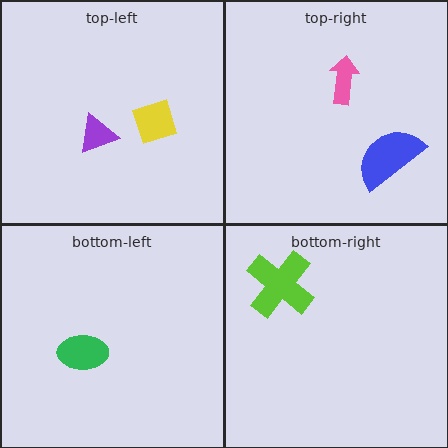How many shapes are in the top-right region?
2.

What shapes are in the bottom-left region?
The green ellipse.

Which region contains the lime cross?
The bottom-right region.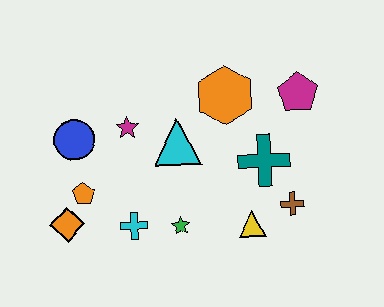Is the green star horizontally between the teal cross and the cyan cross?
Yes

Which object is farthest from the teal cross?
The orange diamond is farthest from the teal cross.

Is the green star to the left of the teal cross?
Yes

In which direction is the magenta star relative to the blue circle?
The magenta star is to the right of the blue circle.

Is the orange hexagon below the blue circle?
No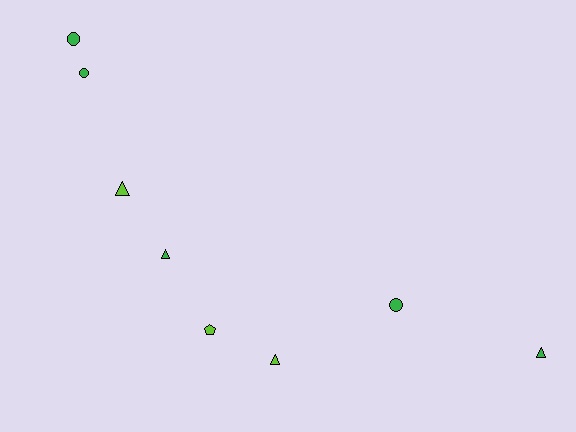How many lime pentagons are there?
There is 1 lime pentagon.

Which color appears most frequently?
Green, with 5 objects.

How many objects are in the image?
There are 8 objects.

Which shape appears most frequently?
Triangle, with 4 objects.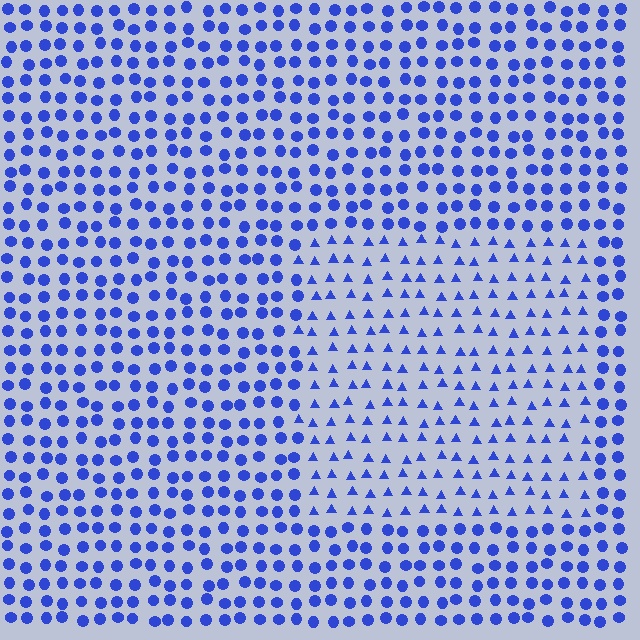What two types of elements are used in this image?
The image uses triangles inside the rectangle region and circles outside it.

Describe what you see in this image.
The image is filled with small blue elements arranged in a uniform grid. A rectangle-shaped region contains triangles, while the surrounding area contains circles. The boundary is defined purely by the change in element shape.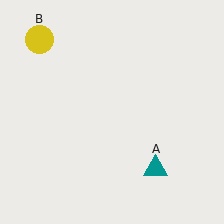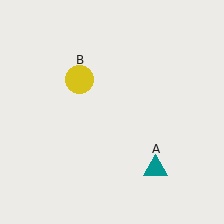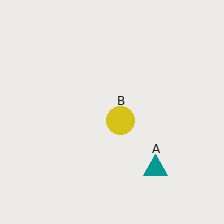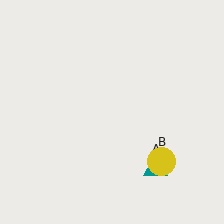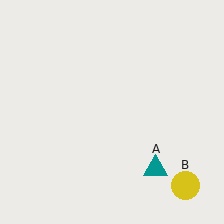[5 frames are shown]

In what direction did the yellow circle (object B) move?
The yellow circle (object B) moved down and to the right.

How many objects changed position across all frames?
1 object changed position: yellow circle (object B).